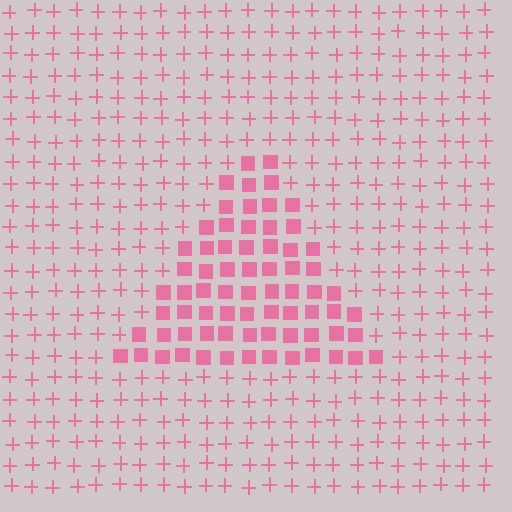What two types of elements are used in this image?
The image uses squares inside the triangle region and plus signs outside it.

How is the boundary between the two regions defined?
The boundary is defined by a change in element shape: squares inside vs. plus signs outside. All elements share the same color and spacing.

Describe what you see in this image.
The image is filled with small pink elements arranged in a uniform grid. A triangle-shaped region contains squares, while the surrounding area contains plus signs. The boundary is defined purely by the change in element shape.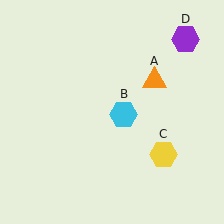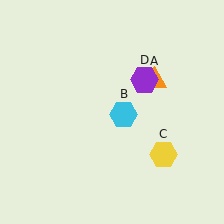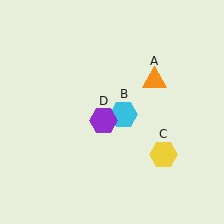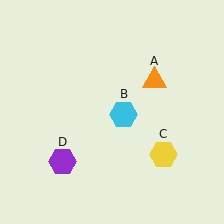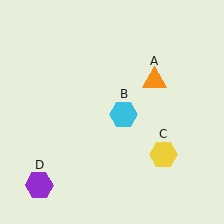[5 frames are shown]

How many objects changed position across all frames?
1 object changed position: purple hexagon (object D).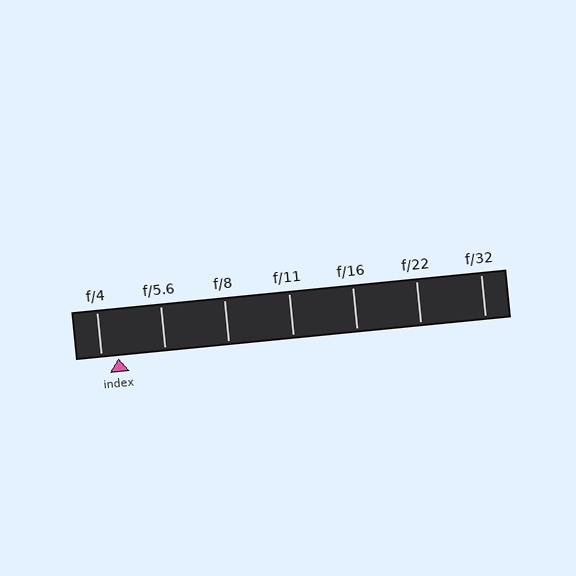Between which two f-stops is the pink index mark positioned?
The index mark is between f/4 and f/5.6.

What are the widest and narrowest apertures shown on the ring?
The widest aperture shown is f/4 and the narrowest is f/32.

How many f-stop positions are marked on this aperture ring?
There are 7 f-stop positions marked.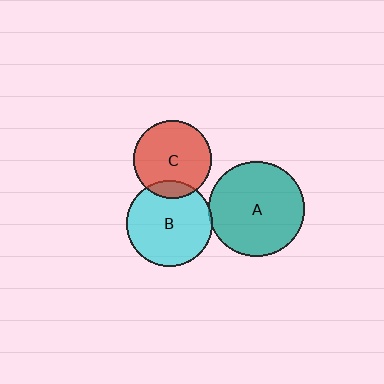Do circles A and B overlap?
Yes.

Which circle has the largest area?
Circle A (teal).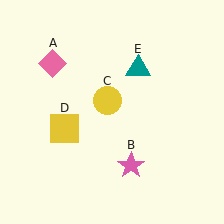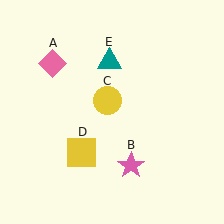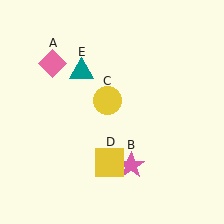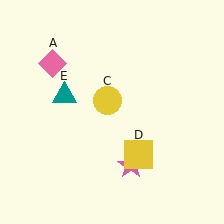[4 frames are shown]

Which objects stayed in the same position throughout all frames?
Pink diamond (object A) and pink star (object B) and yellow circle (object C) remained stationary.